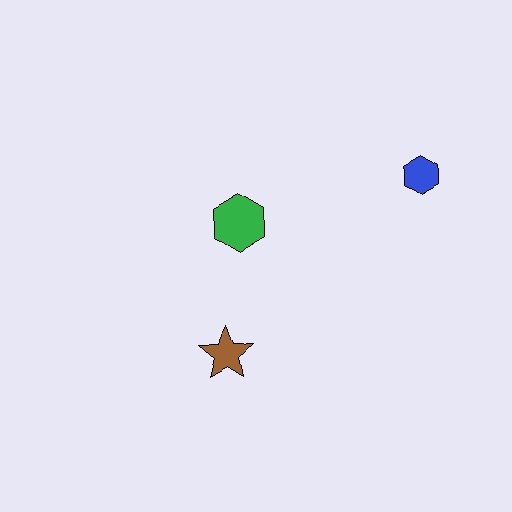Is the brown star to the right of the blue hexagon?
No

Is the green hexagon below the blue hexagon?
Yes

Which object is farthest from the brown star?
The blue hexagon is farthest from the brown star.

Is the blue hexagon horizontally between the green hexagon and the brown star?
No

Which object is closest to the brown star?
The green hexagon is closest to the brown star.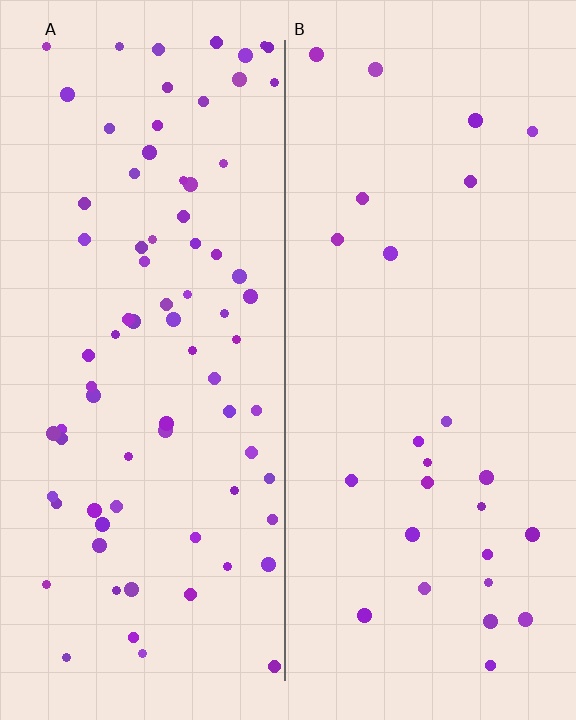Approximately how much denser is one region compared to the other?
Approximately 3.0× — region A over region B.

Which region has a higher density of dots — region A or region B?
A (the left).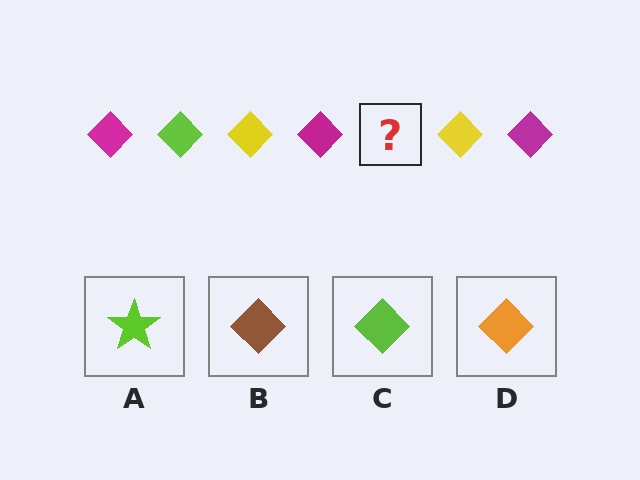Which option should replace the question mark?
Option C.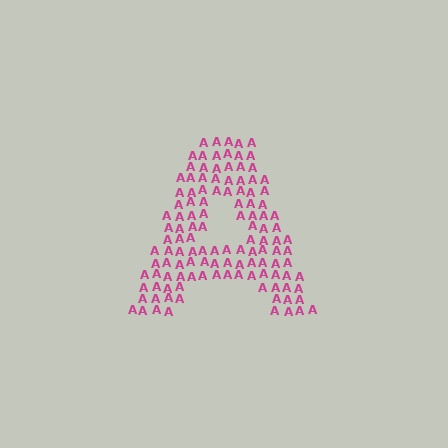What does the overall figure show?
The overall figure shows the letter A.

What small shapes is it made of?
It is made of small letter A's.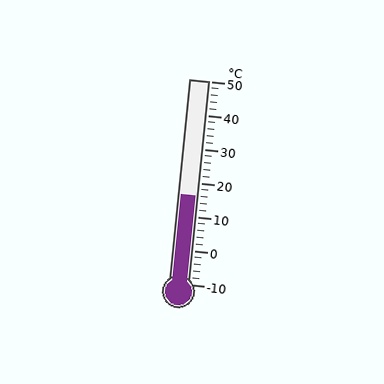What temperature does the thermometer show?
The thermometer shows approximately 16°C.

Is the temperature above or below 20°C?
The temperature is below 20°C.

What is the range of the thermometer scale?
The thermometer scale ranges from -10°C to 50°C.